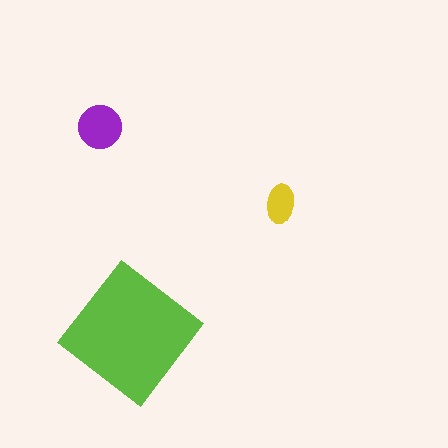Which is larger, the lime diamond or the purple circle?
The lime diamond.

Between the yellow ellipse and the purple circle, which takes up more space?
The purple circle.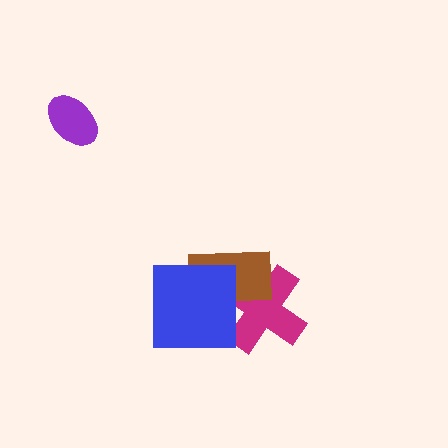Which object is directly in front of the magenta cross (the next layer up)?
The brown rectangle is directly in front of the magenta cross.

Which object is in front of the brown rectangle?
The blue square is in front of the brown rectangle.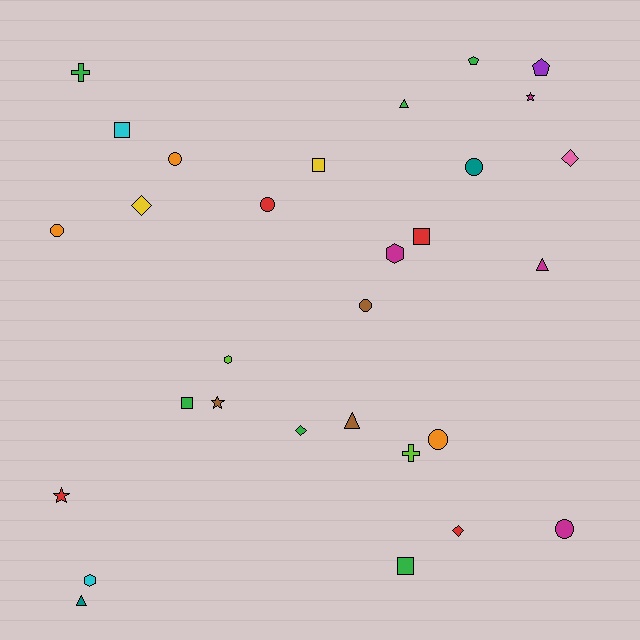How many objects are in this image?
There are 30 objects.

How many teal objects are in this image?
There are 2 teal objects.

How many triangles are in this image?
There are 4 triangles.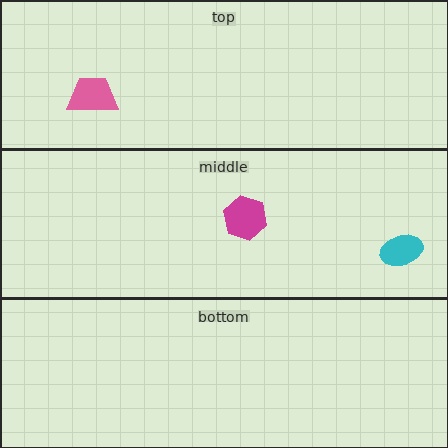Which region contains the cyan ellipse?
The middle region.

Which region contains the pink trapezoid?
The top region.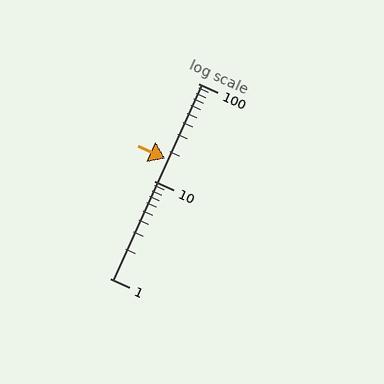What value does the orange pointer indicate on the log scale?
The pointer indicates approximately 17.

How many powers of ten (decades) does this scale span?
The scale spans 2 decades, from 1 to 100.